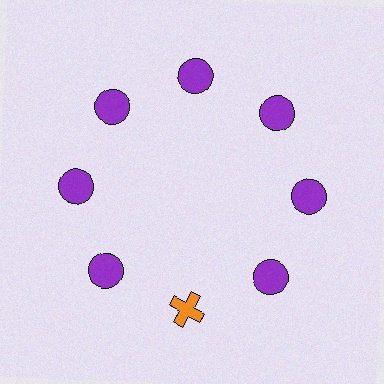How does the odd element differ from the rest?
It differs in both color (orange instead of purple) and shape (cross instead of circle).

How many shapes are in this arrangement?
There are 8 shapes arranged in a ring pattern.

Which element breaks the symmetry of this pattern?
The orange cross at roughly the 6 o'clock position breaks the symmetry. All other shapes are purple circles.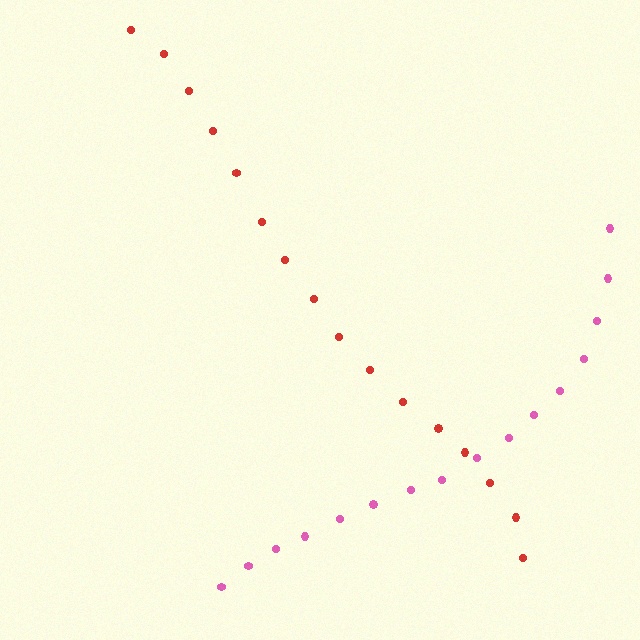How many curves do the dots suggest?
There are 2 distinct paths.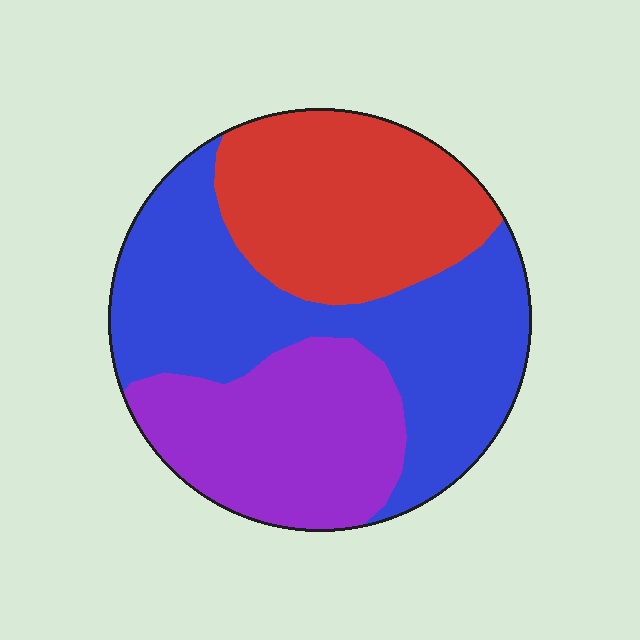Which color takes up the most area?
Blue, at roughly 45%.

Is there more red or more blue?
Blue.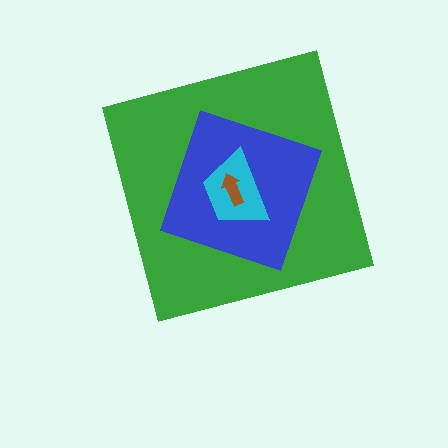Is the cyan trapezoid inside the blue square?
Yes.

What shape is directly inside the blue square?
The cyan trapezoid.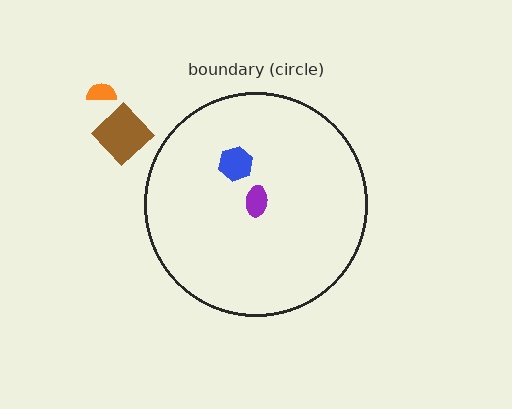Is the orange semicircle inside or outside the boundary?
Outside.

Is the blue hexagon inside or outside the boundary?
Inside.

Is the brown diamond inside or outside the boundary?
Outside.